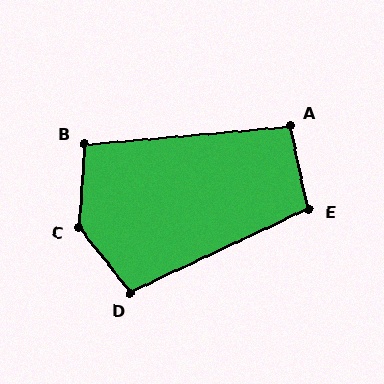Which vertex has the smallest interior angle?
A, at approximately 98 degrees.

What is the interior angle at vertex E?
Approximately 102 degrees (obtuse).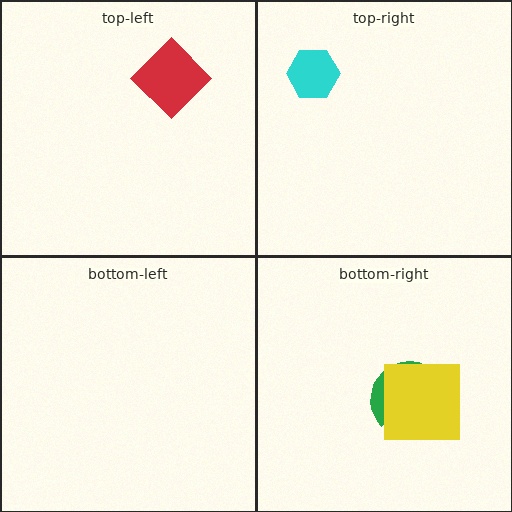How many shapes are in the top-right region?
1.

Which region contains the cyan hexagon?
The top-right region.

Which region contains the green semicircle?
The bottom-right region.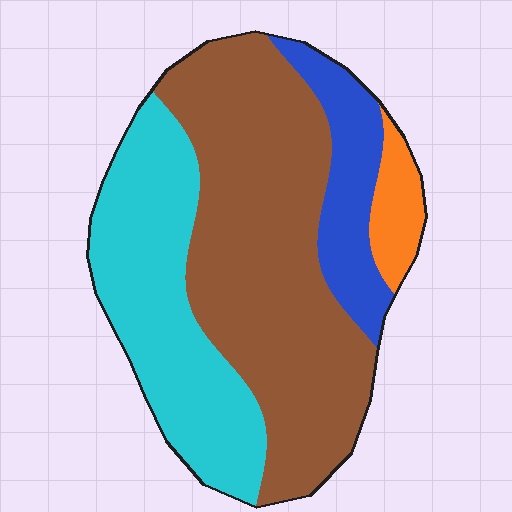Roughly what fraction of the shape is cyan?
Cyan takes up between a quarter and a half of the shape.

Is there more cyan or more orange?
Cyan.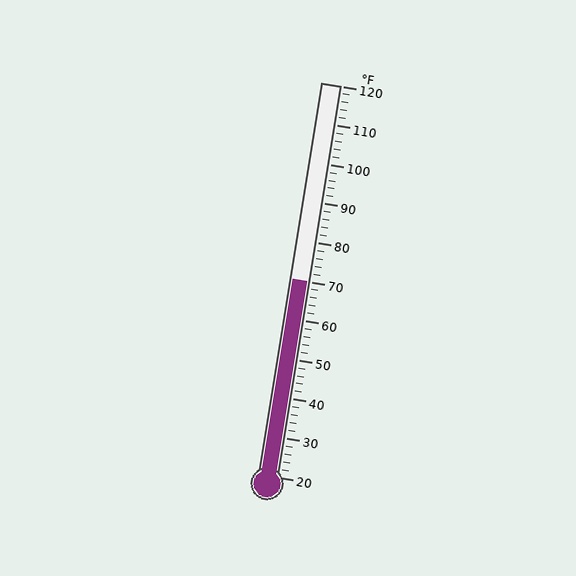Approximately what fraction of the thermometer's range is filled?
The thermometer is filled to approximately 50% of its range.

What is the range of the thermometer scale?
The thermometer scale ranges from 20°F to 120°F.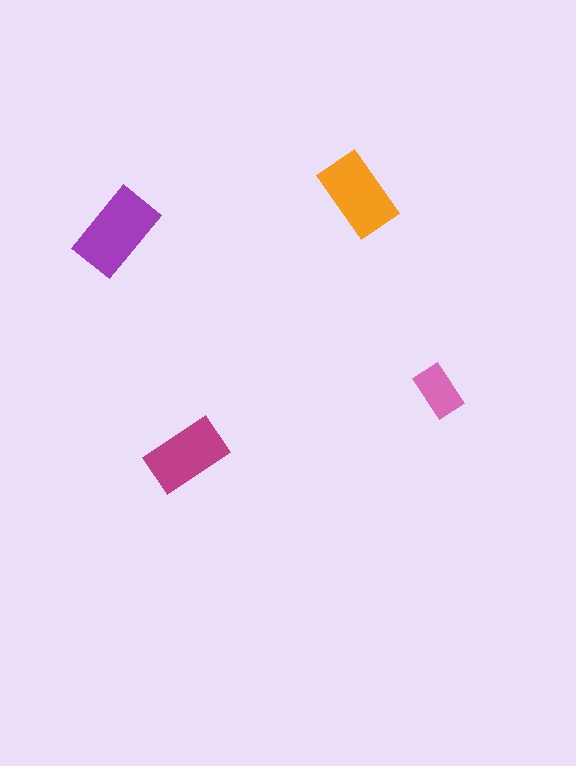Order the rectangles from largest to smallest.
the purple one, the orange one, the magenta one, the pink one.